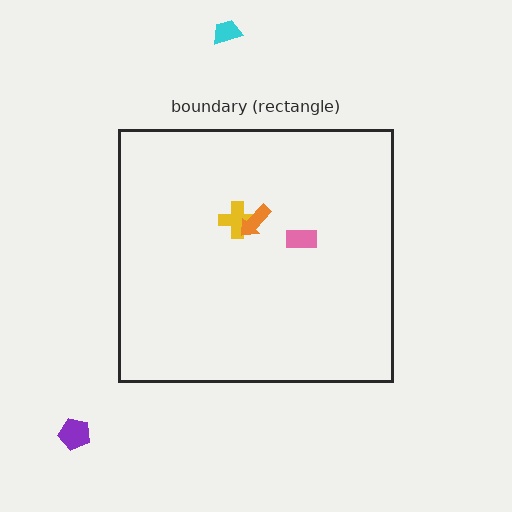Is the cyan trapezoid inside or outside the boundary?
Outside.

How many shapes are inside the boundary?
3 inside, 2 outside.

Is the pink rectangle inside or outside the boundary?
Inside.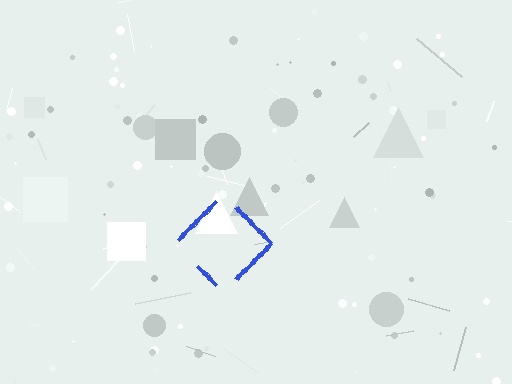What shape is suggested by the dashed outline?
The dashed outline suggests a diamond.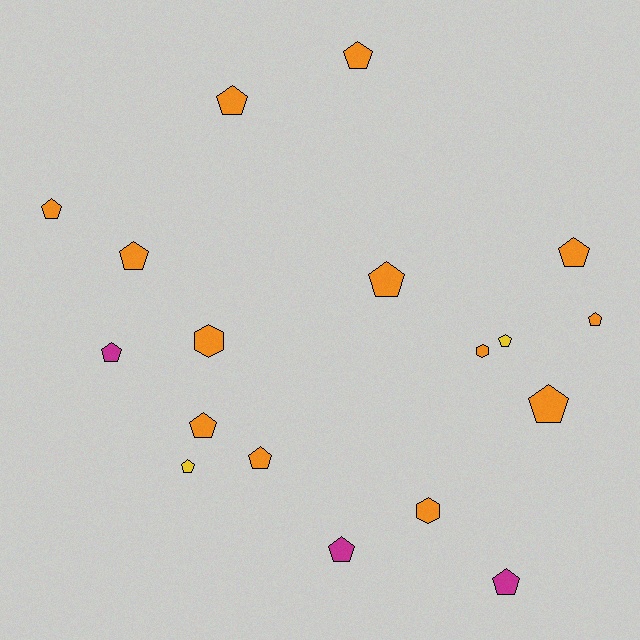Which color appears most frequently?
Orange, with 13 objects.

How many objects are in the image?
There are 18 objects.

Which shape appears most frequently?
Pentagon, with 15 objects.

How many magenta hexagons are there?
There are no magenta hexagons.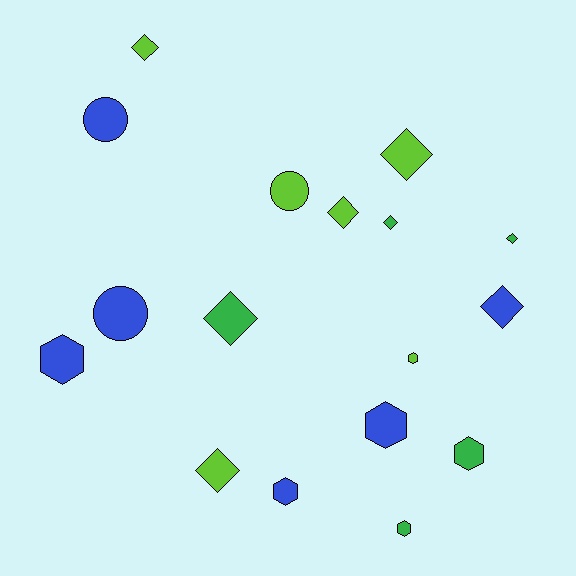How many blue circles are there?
There are 2 blue circles.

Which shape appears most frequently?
Diamond, with 8 objects.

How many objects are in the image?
There are 17 objects.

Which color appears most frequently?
Blue, with 6 objects.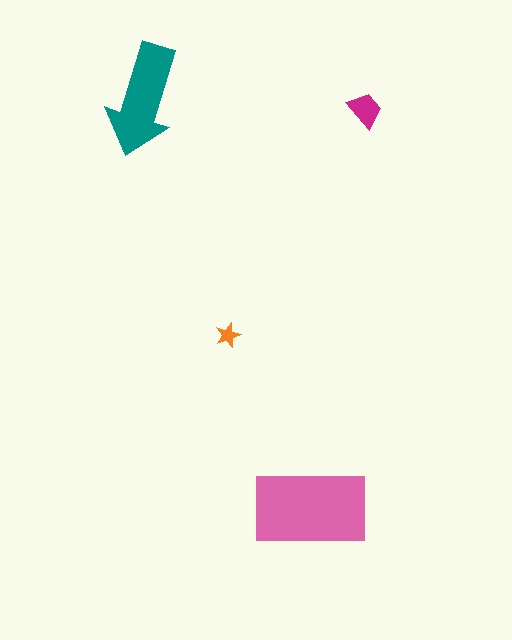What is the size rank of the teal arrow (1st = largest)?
2nd.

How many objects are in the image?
There are 4 objects in the image.